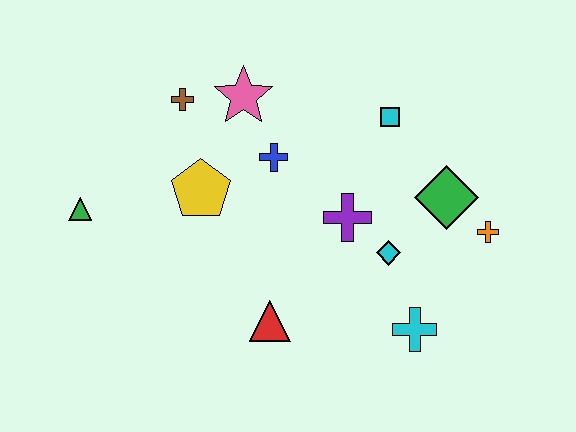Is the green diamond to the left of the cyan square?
No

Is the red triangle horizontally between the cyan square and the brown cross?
Yes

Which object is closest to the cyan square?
The green diamond is closest to the cyan square.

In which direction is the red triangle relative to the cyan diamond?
The red triangle is to the left of the cyan diamond.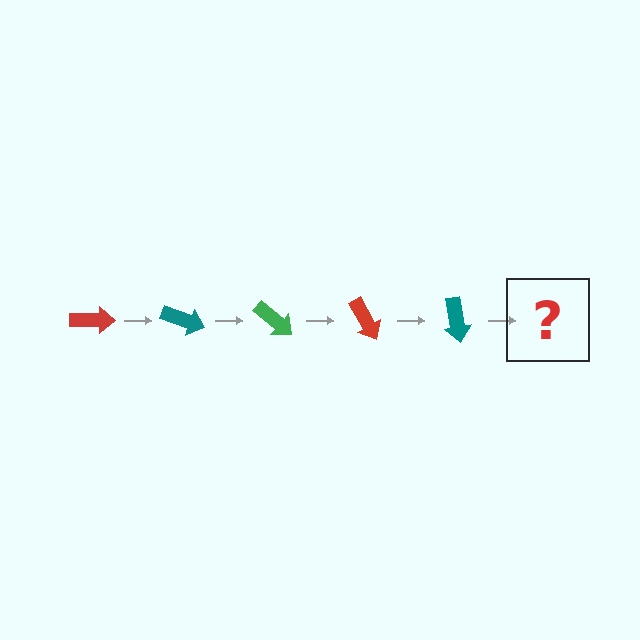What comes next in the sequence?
The next element should be a green arrow, rotated 100 degrees from the start.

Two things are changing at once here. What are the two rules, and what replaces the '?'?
The two rules are that it rotates 20 degrees each step and the color cycles through red, teal, and green. The '?' should be a green arrow, rotated 100 degrees from the start.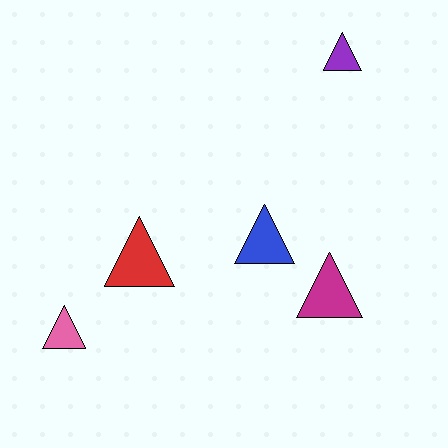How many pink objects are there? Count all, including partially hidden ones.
There is 1 pink object.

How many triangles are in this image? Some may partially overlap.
There are 5 triangles.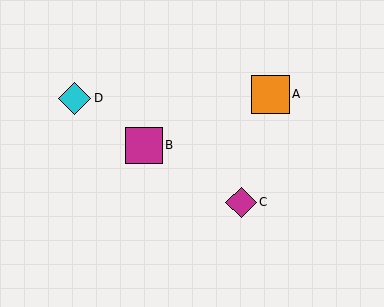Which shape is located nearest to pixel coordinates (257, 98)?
The orange square (labeled A) at (271, 94) is nearest to that location.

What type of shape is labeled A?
Shape A is an orange square.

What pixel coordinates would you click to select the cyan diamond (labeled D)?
Click at (75, 98) to select the cyan diamond D.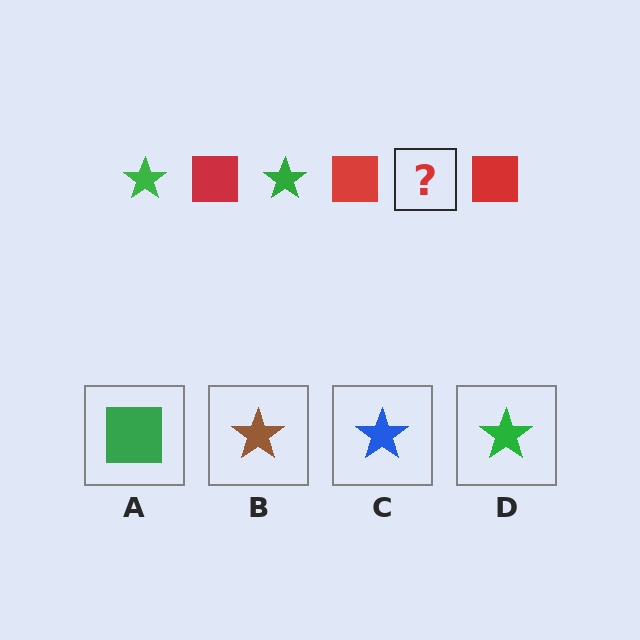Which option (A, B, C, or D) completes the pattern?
D.